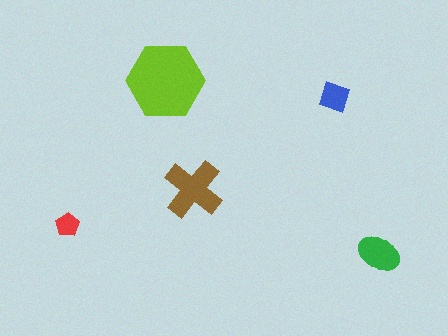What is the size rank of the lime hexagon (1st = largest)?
1st.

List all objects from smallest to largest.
The red pentagon, the blue diamond, the green ellipse, the brown cross, the lime hexagon.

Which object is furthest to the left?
The red pentagon is leftmost.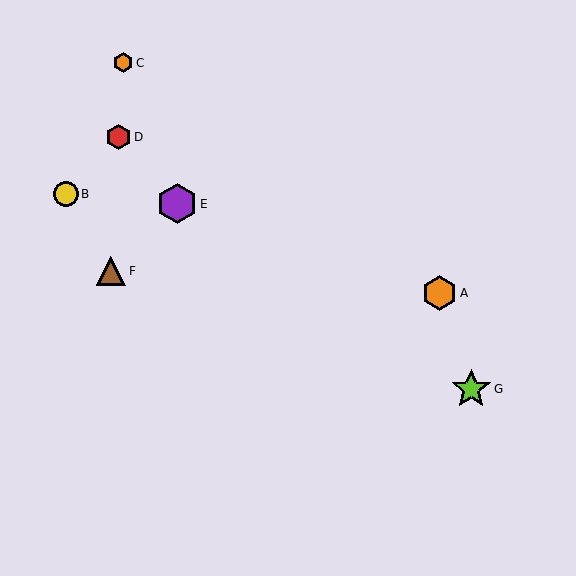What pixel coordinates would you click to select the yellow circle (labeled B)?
Click at (66, 194) to select the yellow circle B.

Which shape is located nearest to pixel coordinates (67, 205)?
The yellow circle (labeled B) at (66, 194) is nearest to that location.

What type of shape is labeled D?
Shape D is a red hexagon.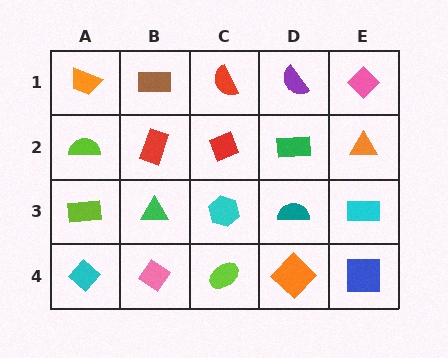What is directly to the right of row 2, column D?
An orange triangle.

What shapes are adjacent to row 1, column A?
A lime semicircle (row 2, column A), a brown rectangle (row 1, column B).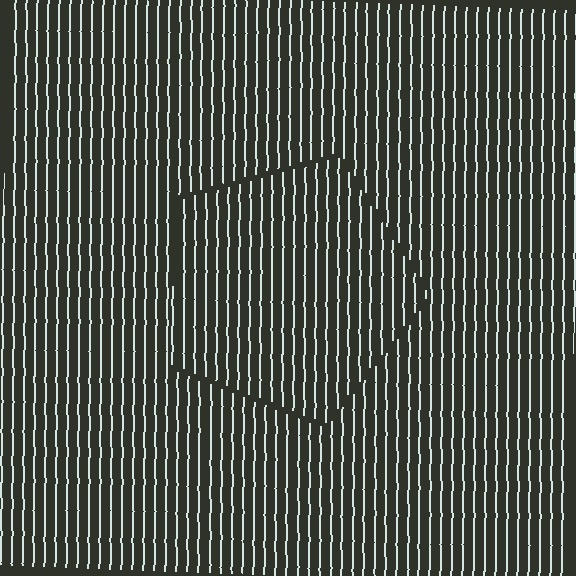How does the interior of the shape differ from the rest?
The interior of the shape contains the same grating, shifted by half a period — the contour is defined by the phase discontinuity where line-ends from the inner and outer gratings abut.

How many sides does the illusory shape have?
5 sides — the line-ends trace a pentagon.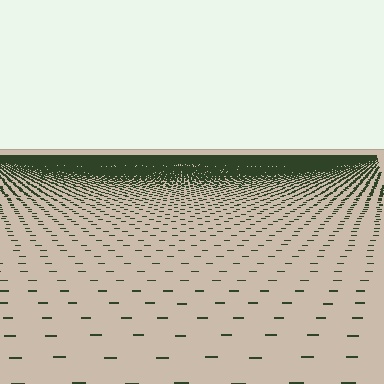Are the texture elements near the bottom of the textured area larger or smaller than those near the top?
Larger. Near the bottom, elements are closer to the viewer and appear at a bigger on-screen size.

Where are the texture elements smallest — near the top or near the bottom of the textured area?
Near the top.